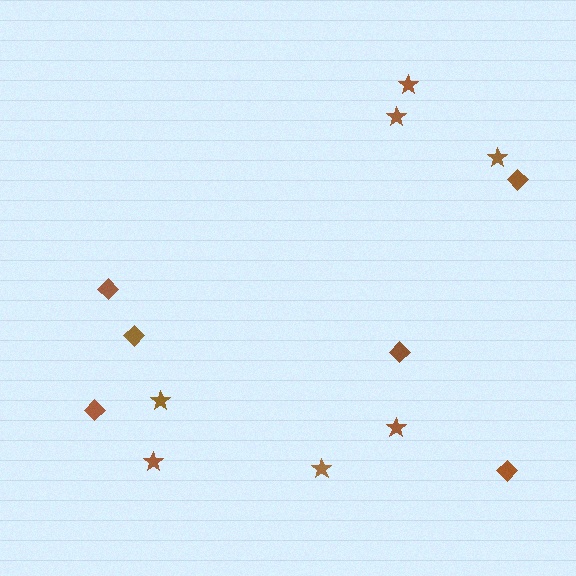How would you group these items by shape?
There are 2 groups: one group of stars (7) and one group of diamonds (6).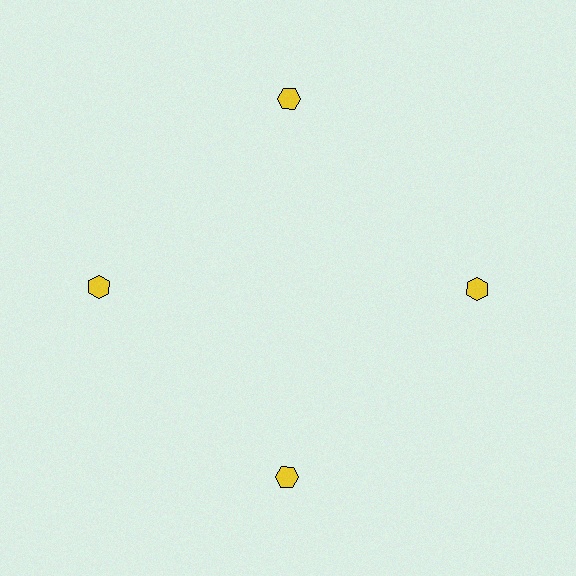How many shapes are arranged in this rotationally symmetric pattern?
There are 4 shapes, arranged in 4 groups of 1.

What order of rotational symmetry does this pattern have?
This pattern has 4-fold rotational symmetry.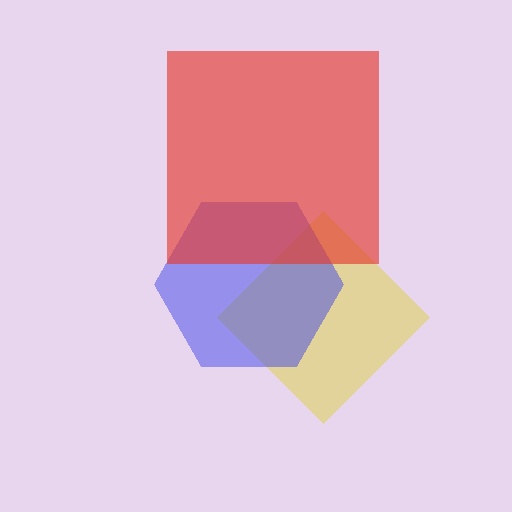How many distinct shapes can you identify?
There are 3 distinct shapes: a yellow diamond, a blue hexagon, a red square.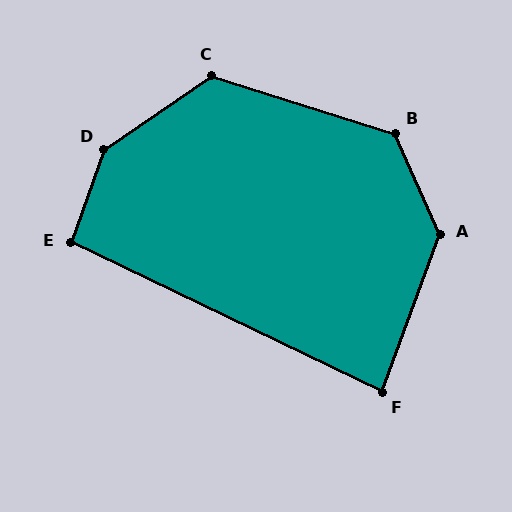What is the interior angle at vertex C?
Approximately 128 degrees (obtuse).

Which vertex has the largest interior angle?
D, at approximately 144 degrees.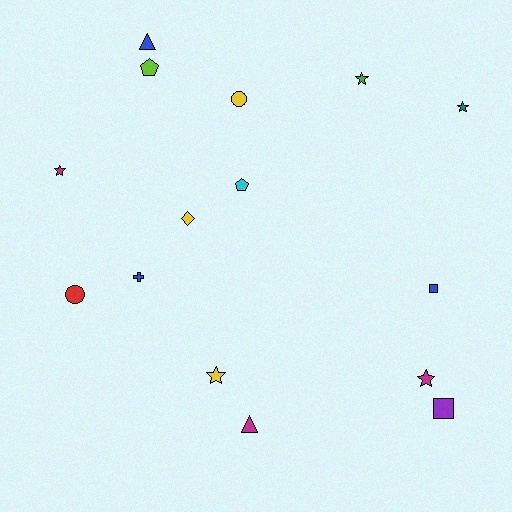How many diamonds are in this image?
There is 1 diamond.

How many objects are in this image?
There are 15 objects.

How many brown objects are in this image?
There are no brown objects.